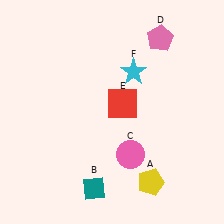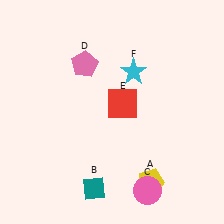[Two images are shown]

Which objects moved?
The objects that moved are: the pink circle (C), the pink pentagon (D).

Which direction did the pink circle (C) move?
The pink circle (C) moved down.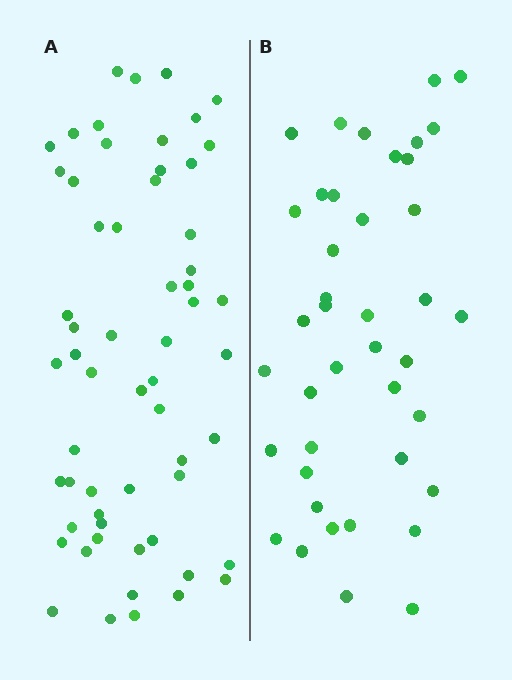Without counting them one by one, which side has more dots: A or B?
Region A (the left region) has more dots.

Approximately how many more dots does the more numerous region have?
Region A has approximately 20 more dots than region B.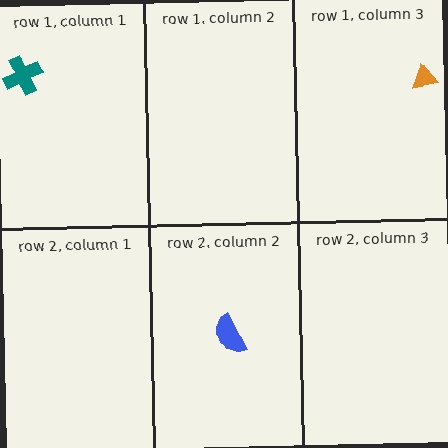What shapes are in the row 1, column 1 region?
The teal cross.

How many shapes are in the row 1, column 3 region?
1.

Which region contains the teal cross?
The row 1, column 1 region.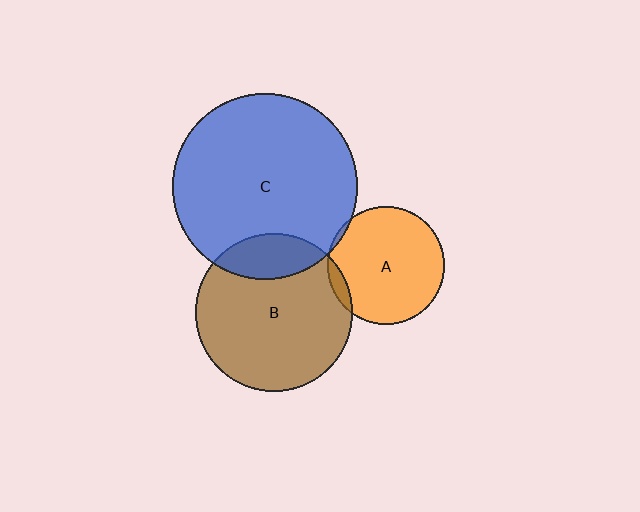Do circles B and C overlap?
Yes.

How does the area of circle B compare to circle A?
Approximately 1.8 times.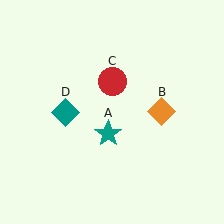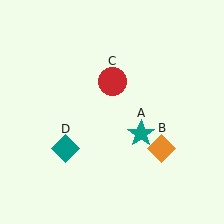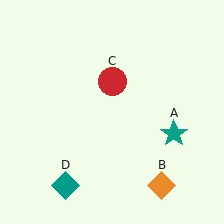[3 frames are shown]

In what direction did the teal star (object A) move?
The teal star (object A) moved right.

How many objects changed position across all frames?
3 objects changed position: teal star (object A), orange diamond (object B), teal diamond (object D).